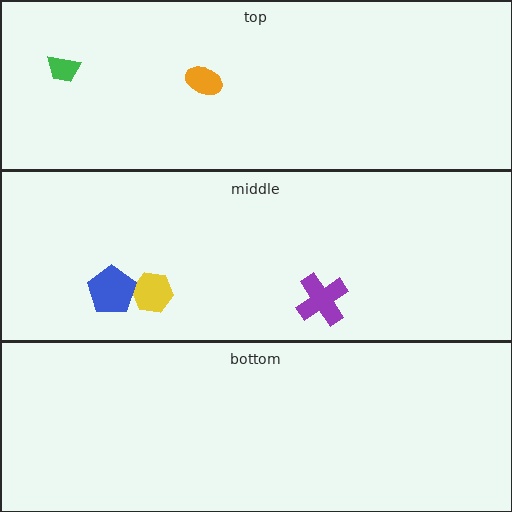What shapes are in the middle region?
The yellow hexagon, the purple cross, the blue pentagon.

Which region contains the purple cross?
The middle region.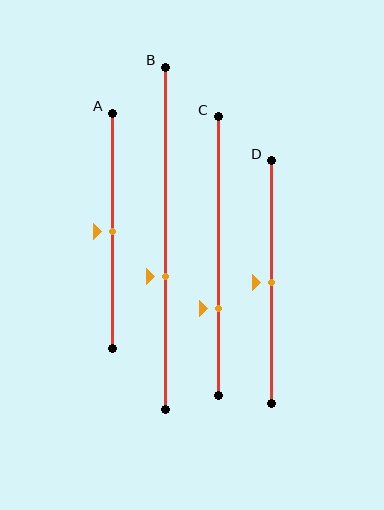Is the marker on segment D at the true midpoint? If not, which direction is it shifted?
Yes, the marker on segment D is at the true midpoint.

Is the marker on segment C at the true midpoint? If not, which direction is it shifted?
No, the marker on segment C is shifted downward by about 19% of the segment length.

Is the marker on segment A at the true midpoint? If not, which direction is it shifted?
Yes, the marker on segment A is at the true midpoint.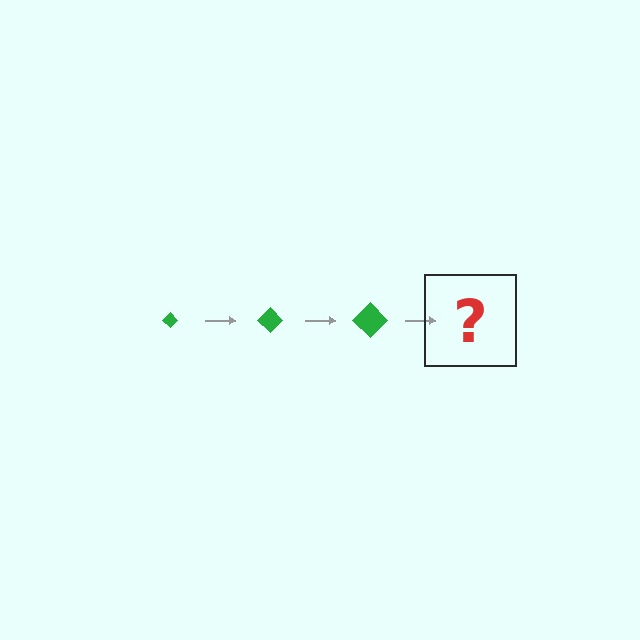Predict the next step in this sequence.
The next step is a green diamond, larger than the previous one.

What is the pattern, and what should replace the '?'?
The pattern is that the diamond gets progressively larger each step. The '?' should be a green diamond, larger than the previous one.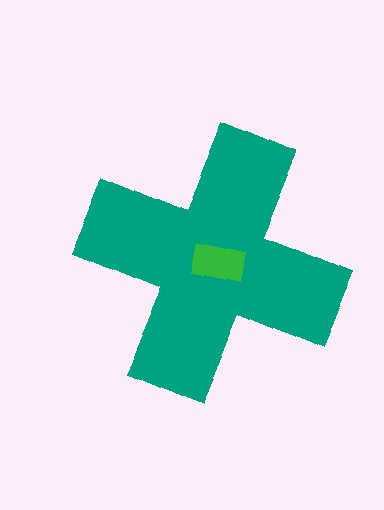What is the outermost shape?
The teal cross.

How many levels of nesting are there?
2.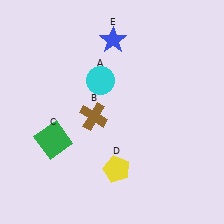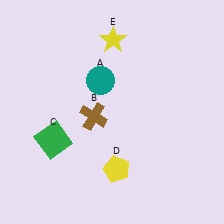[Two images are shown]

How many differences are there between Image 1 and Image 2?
There are 2 differences between the two images.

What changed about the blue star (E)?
In Image 1, E is blue. In Image 2, it changed to yellow.